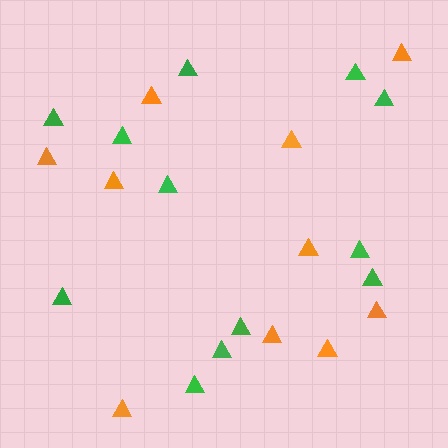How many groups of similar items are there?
There are 2 groups: one group of green triangles (12) and one group of orange triangles (10).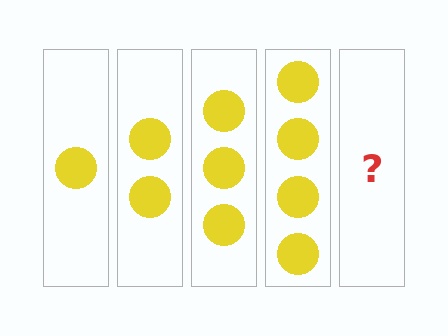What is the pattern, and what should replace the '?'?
The pattern is that each step adds one more circle. The '?' should be 5 circles.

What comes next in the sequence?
The next element should be 5 circles.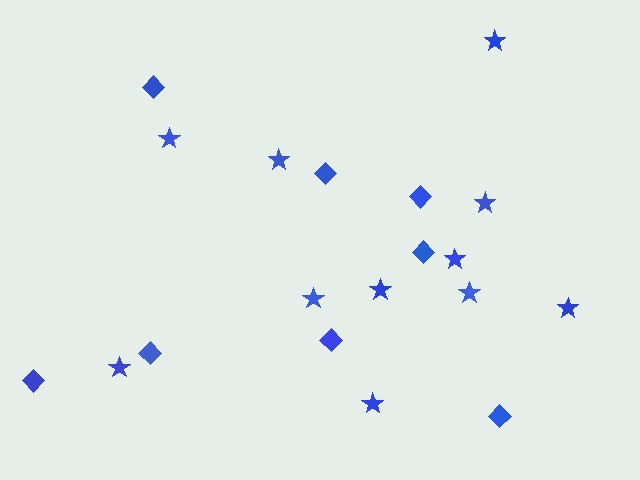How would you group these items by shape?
There are 2 groups: one group of diamonds (8) and one group of stars (11).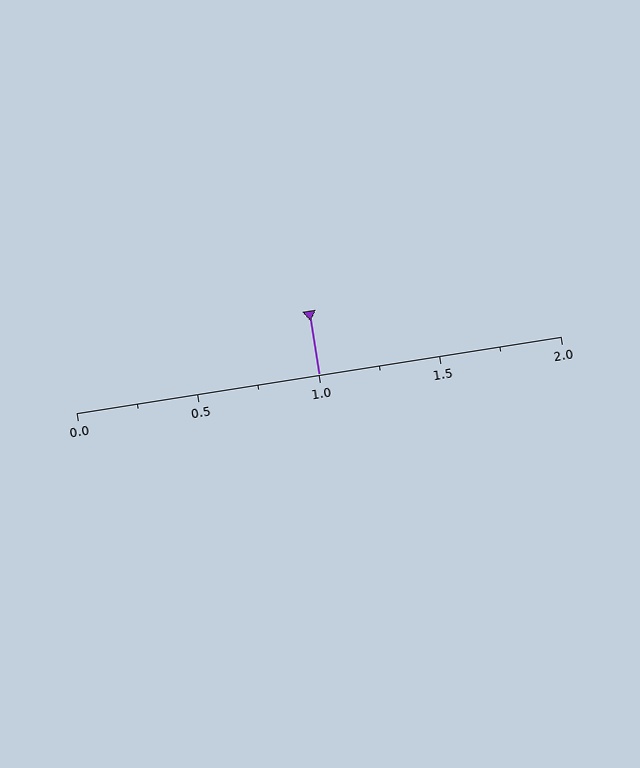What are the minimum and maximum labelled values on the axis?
The axis runs from 0.0 to 2.0.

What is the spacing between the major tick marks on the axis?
The major ticks are spaced 0.5 apart.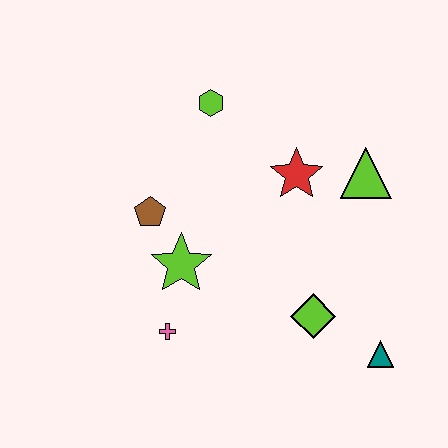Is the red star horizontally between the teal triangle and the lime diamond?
No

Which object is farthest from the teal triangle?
The lime hexagon is farthest from the teal triangle.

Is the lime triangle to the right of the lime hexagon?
Yes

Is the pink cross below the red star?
Yes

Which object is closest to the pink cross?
The lime star is closest to the pink cross.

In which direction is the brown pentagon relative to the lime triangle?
The brown pentagon is to the left of the lime triangle.